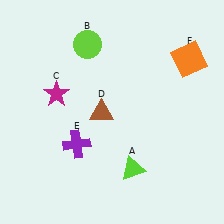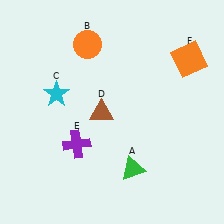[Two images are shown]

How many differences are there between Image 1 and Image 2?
There are 3 differences between the two images.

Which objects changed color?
A changed from lime to green. B changed from lime to orange. C changed from magenta to cyan.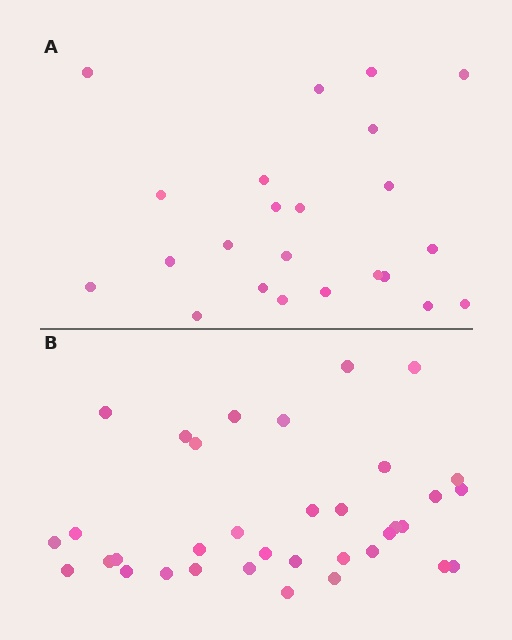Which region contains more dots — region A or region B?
Region B (the bottom region) has more dots.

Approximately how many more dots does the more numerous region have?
Region B has roughly 12 or so more dots than region A.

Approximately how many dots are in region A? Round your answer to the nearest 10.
About 20 dots. (The exact count is 23, which rounds to 20.)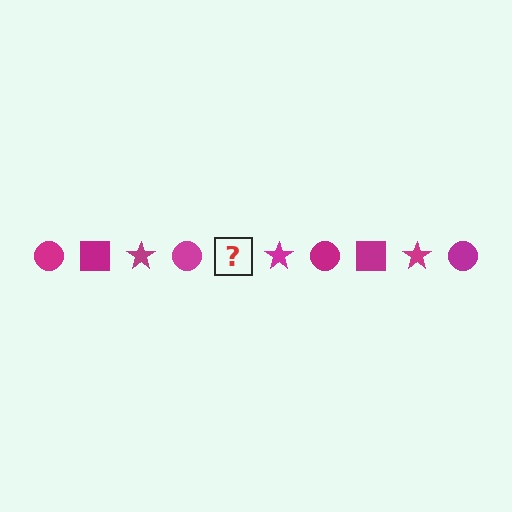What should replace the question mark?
The question mark should be replaced with a magenta square.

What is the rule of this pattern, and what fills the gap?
The rule is that the pattern cycles through circle, square, star shapes in magenta. The gap should be filled with a magenta square.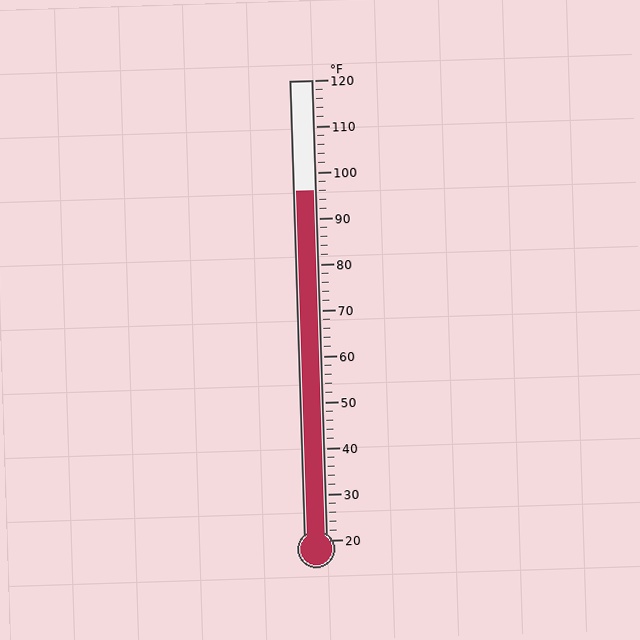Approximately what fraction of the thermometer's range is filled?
The thermometer is filled to approximately 75% of its range.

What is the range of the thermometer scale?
The thermometer scale ranges from 20°F to 120°F.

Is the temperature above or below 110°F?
The temperature is below 110°F.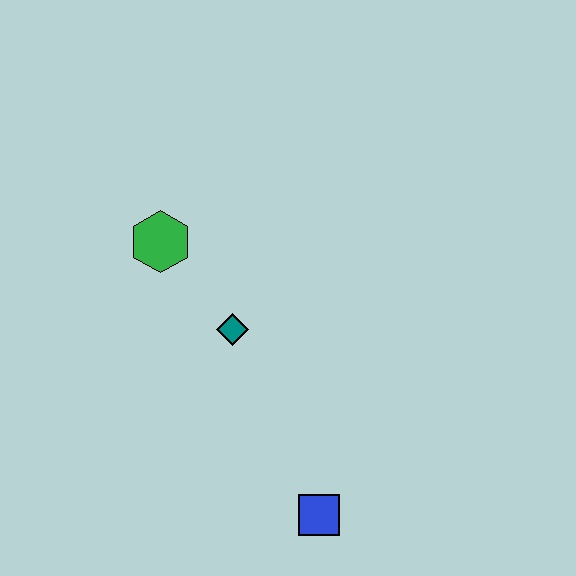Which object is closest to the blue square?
The teal diamond is closest to the blue square.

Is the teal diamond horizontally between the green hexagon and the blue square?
Yes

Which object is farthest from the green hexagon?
The blue square is farthest from the green hexagon.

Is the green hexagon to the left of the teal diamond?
Yes